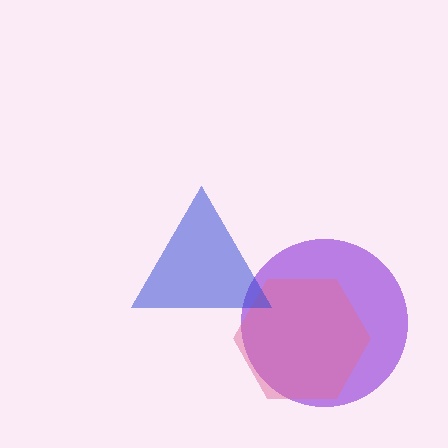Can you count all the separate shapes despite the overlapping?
Yes, there are 3 separate shapes.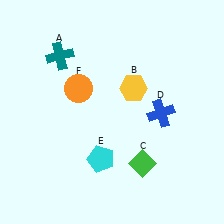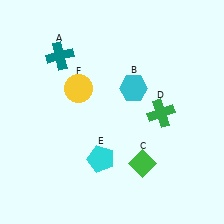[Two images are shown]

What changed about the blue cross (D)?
In Image 1, D is blue. In Image 2, it changed to green.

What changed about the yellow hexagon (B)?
In Image 1, B is yellow. In Image 2, it changed to cyan.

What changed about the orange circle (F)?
In Image 1, F is orange. In Image 2, it changed to yellow.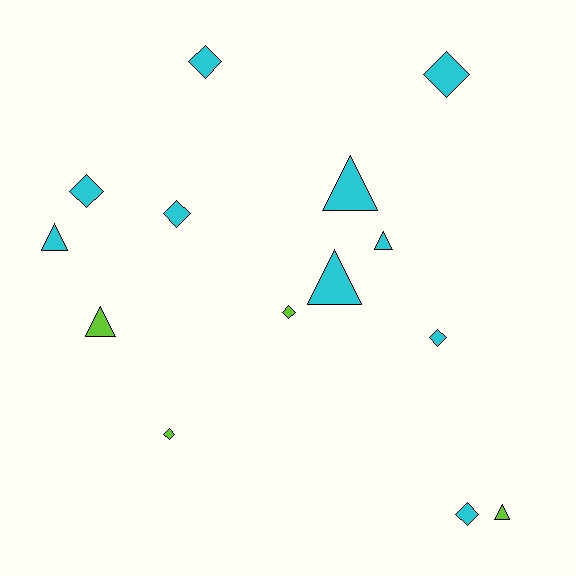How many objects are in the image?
There are 14 objects.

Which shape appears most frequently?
Diamond, with 8 objects.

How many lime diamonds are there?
There are 2 lime diamonds.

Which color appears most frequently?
Cyan, with 10 objects.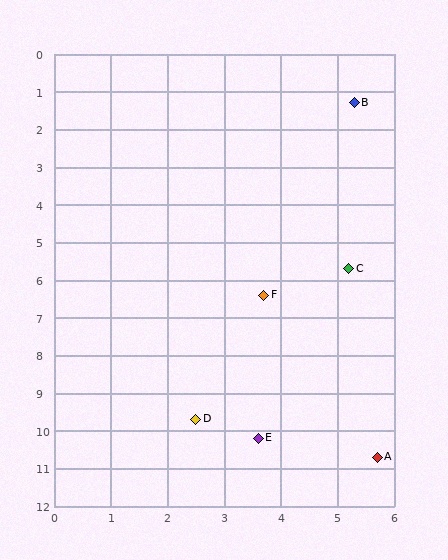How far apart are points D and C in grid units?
Points D and C are about 4.8 grid units apart.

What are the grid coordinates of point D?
Point D is at approximately (2.5, 9.7).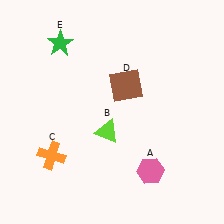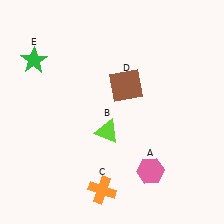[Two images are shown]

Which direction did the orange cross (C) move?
The orange cross (C) moved right.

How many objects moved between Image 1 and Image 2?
2 objects moved between the two images.